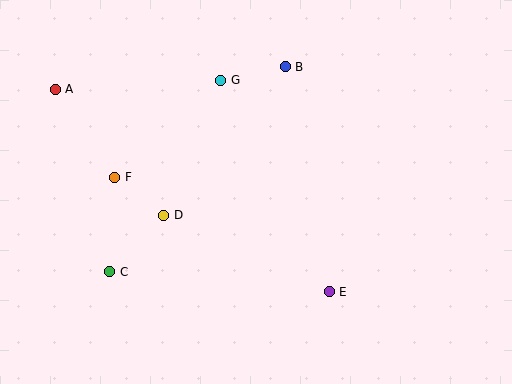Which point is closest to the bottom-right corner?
Point E is closest to the bottom-right corner.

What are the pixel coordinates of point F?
Point F is at (115, 177).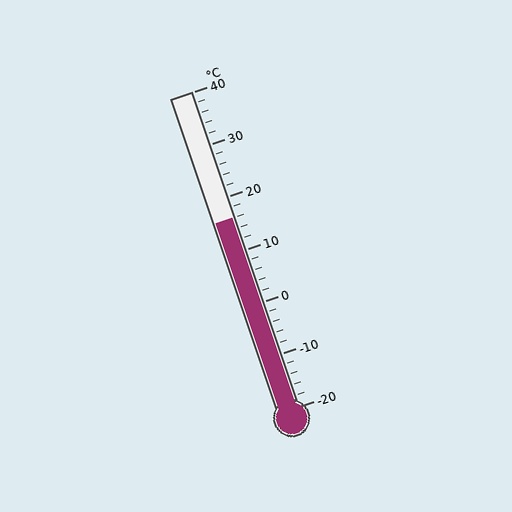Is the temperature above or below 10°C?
The temperature is above 10°C.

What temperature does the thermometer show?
The thermometer shows approximately 16°C.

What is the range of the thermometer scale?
The thermometer scale ranges from -20°C to 40°C.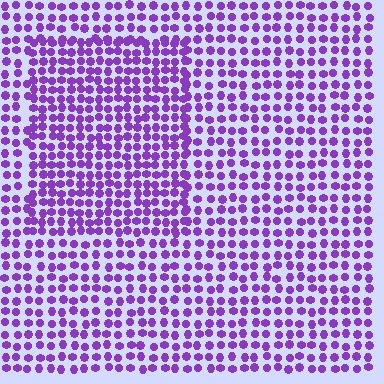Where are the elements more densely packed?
The elements are more densely packed inside the rectangle boundary.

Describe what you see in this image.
The image contains small purple elements arranged at two different densities. A rectangle-shaped region is visible where the elements are more densely packed than the surrounding area.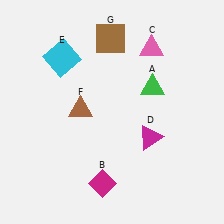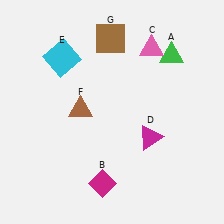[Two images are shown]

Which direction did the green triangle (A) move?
The green triangle (A) moved up.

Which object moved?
The green triangle (A) moved up.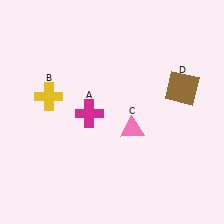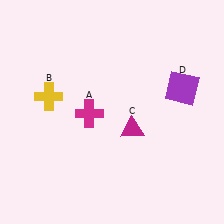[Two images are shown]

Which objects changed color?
C changed from pink to magenta. D changed from brown to purple.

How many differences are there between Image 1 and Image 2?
There are 2 differences between the two images.